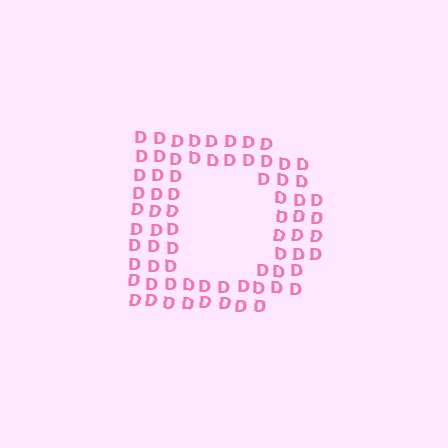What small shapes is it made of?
It is made of small letter D's.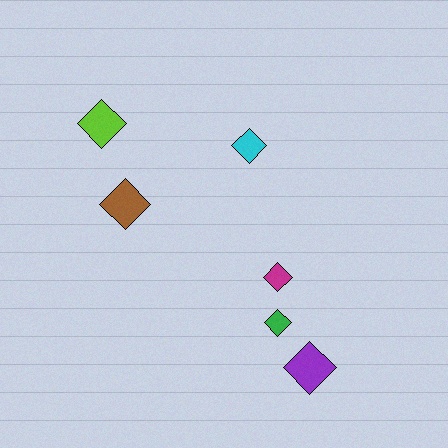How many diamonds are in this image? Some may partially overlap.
There are 6 diamonds.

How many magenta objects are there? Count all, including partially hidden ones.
There is 1 magenta object.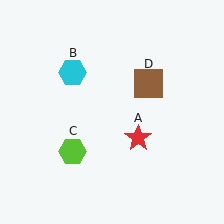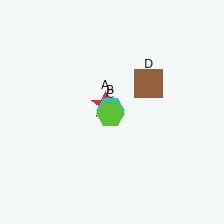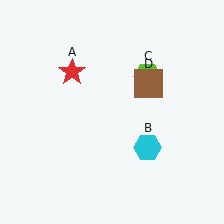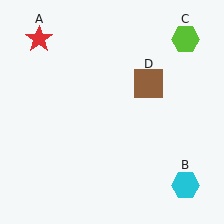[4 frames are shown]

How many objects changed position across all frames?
3 objects changed position: red star (object A), cyan hexagon (object B), lime hexagon (object C).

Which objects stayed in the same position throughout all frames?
Brown square (object D) remained stationary.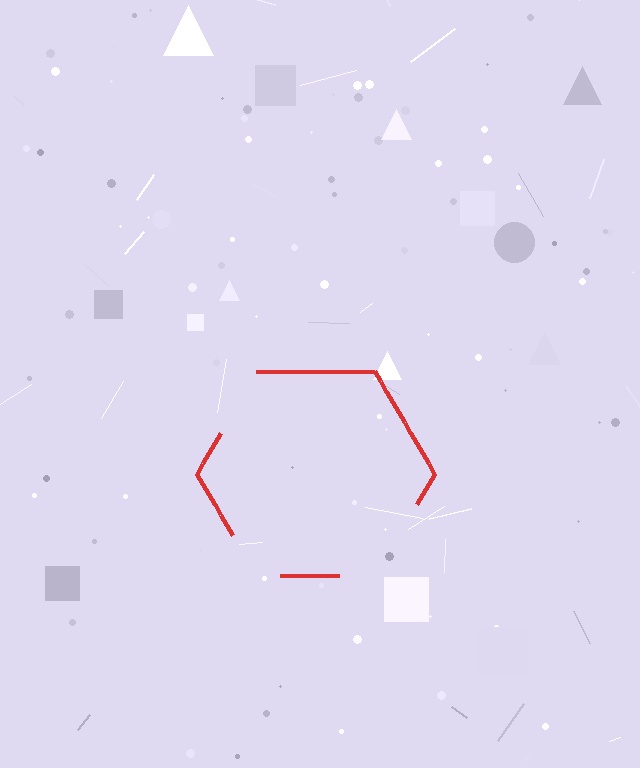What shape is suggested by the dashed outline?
The dashed outline suggests a hexagon.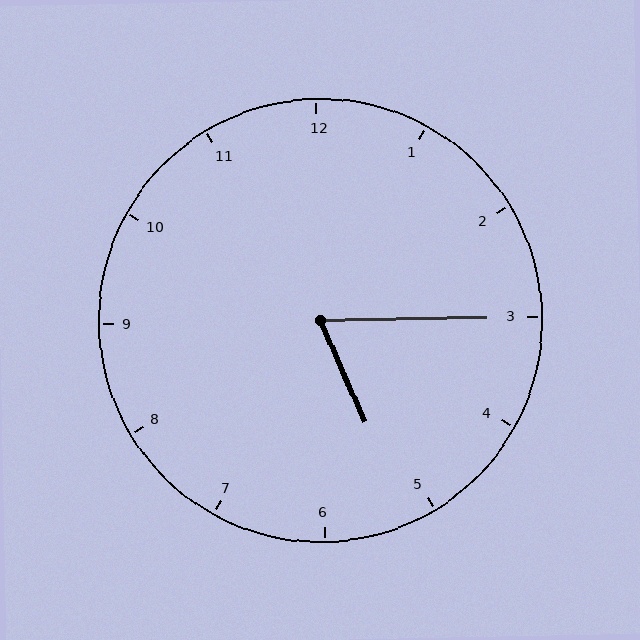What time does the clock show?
5:15.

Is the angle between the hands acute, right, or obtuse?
It is acute.